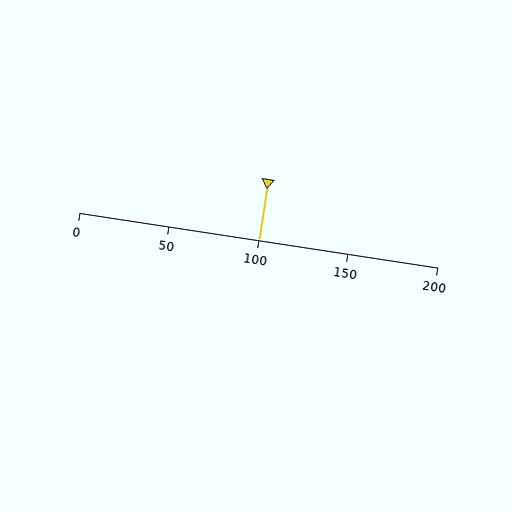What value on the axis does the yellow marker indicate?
The marker indicates approximately 100.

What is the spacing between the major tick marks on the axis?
The major ticks are spaced 50 apart.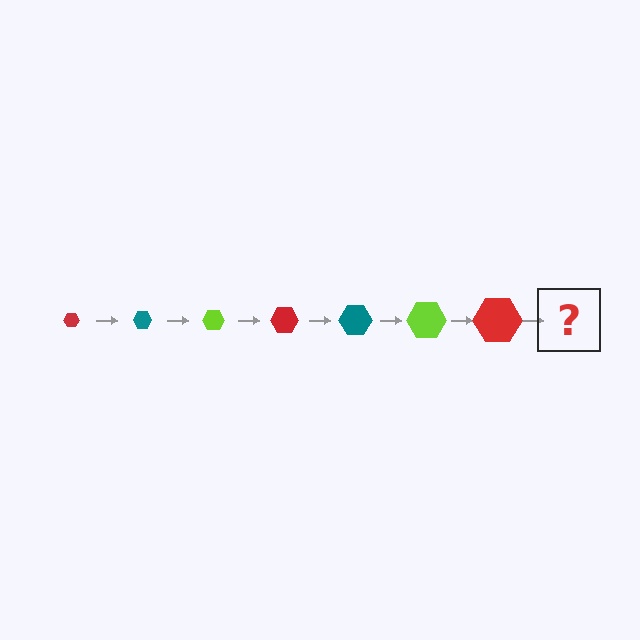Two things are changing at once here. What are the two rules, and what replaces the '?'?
The two rules are that the hexagon grows larger each step and the color cycles through red, teal, and lime. The '?' should be a teal hexagon, larger than the previous one.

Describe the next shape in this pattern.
It should be a teal hexagon, larger than the previous one.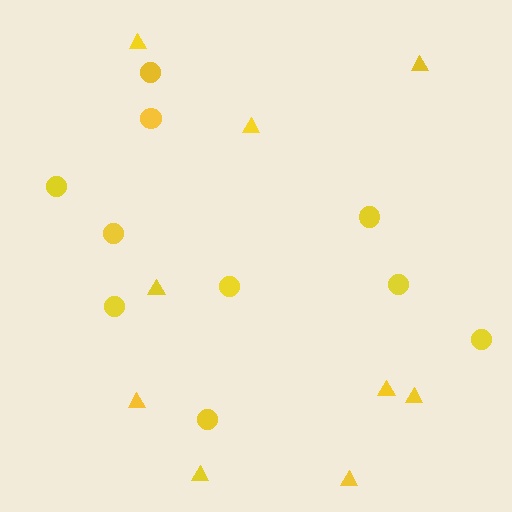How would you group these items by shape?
There are 2 groups: one group of triangles (9) and one group of circles (10).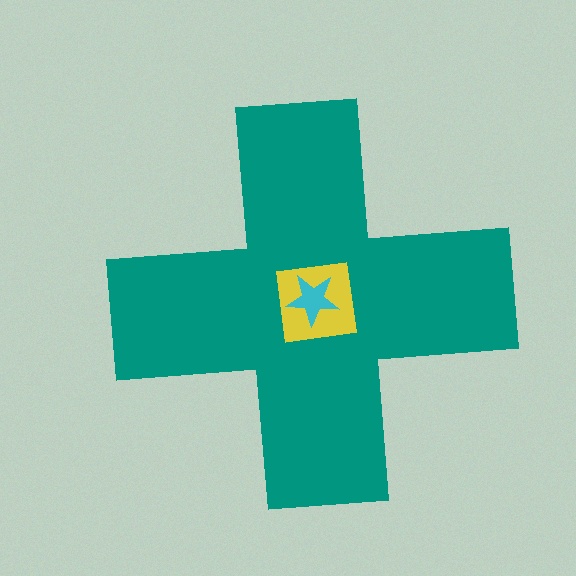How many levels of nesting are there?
3.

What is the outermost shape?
The teal cross.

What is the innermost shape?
The cyan star.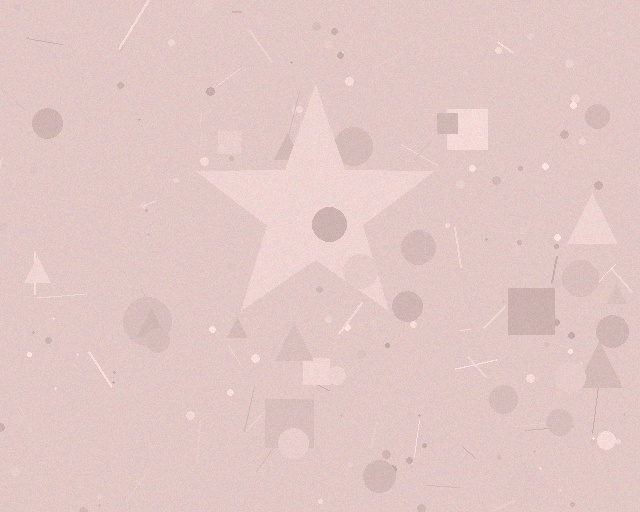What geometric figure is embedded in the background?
A star is embedded in the background.